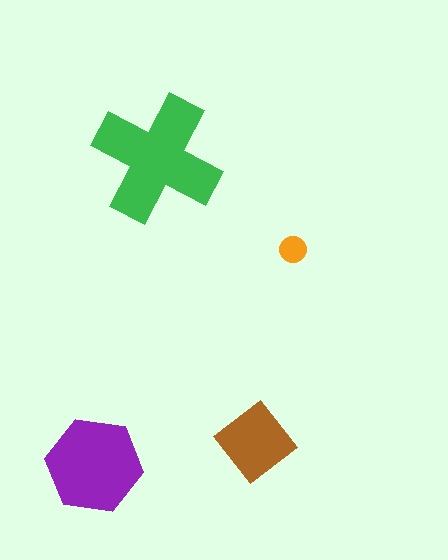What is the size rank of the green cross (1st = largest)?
1st.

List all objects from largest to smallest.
The green cross, the purple hexagon, the brown diamond, the orange circle.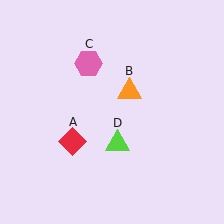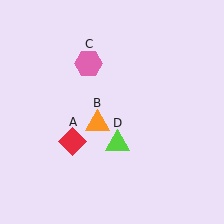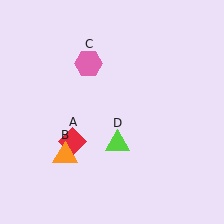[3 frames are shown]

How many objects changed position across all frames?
1 object changed position: orange triangle (object B).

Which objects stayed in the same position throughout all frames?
Red diamond (object A) and pink hexagon (object C) and lime triangle (object D) remained stationary.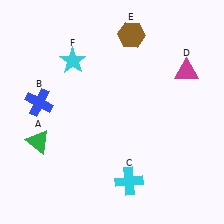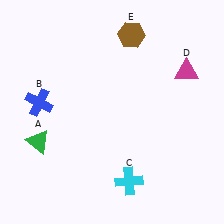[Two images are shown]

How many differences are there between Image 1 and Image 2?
There is 1 difference between the two images.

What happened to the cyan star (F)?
The cyan star (F) was removed in Image 2. It was in the top-left area of Image 1.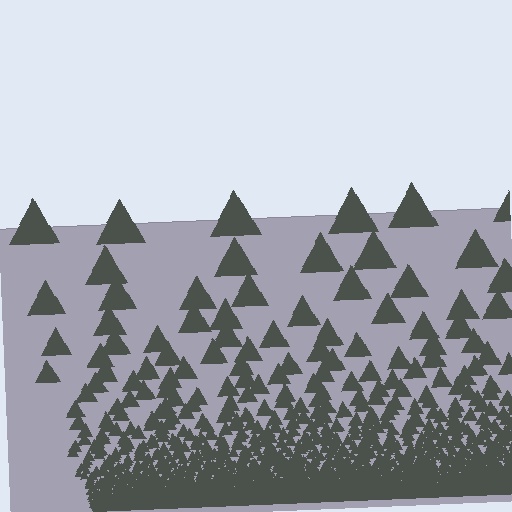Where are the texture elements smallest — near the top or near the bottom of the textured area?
Near the bottom.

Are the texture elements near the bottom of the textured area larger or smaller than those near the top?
Smaller. The gradient is inverted — elements near the bottom are smaller and denser.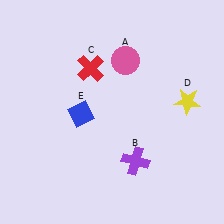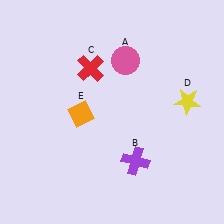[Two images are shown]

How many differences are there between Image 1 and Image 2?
There is 1 difference between the two images.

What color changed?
The diamond (E) changed from blue in Image 1 to orange in Image 2.